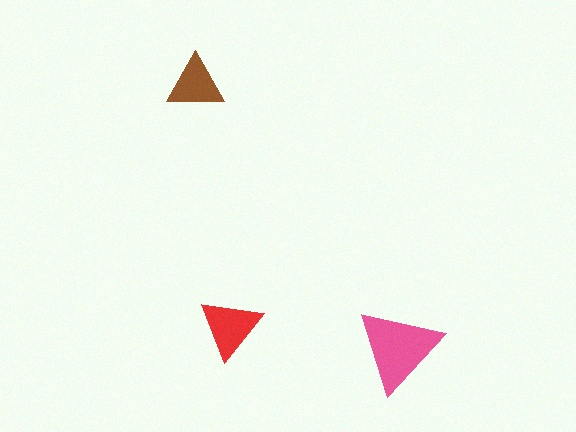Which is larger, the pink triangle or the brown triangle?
The pink one.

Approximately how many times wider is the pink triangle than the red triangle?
About 1.5 times wider.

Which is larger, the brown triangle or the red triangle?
The red one.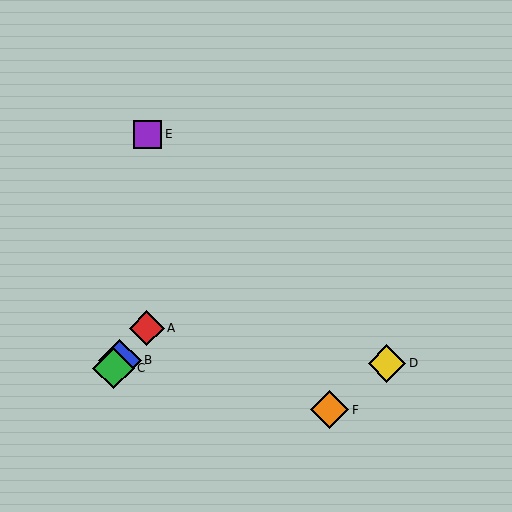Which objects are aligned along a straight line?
Objects A, B, C are aligned along a straight line.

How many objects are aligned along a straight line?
3 objects (A, B, C) are aligned along a straight line.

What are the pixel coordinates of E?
Object E is at (148, 134).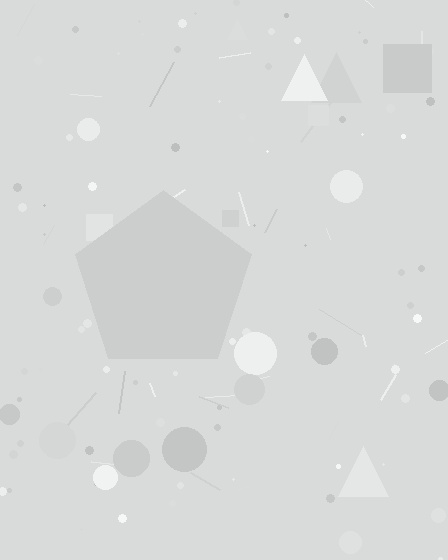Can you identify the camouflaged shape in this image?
The camouflaged shape is a pentagon.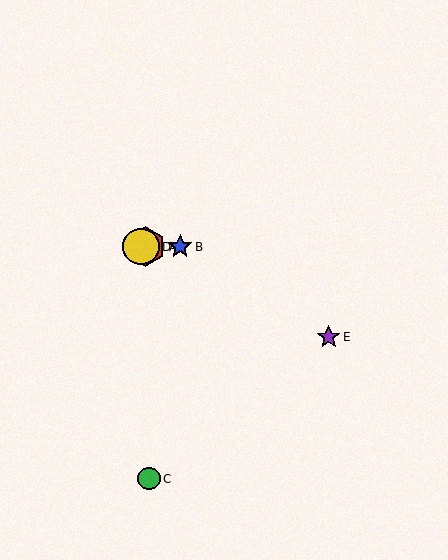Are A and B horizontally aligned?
Yes, both are at y≈247.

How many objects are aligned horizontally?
3 objects (A, B, D) are aligned horizontally.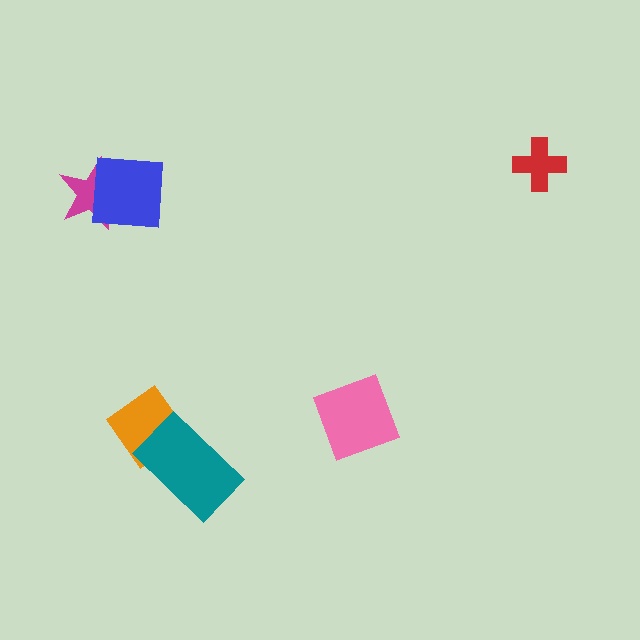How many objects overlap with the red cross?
0 objects overlap with the red cross.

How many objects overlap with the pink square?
0 objects overlap with the pink square.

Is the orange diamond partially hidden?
Yes, it is partially covered by another shape.